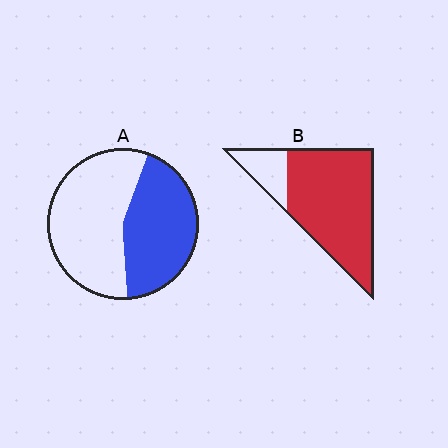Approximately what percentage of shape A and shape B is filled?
A is approximately 45% and B is approximately 80%.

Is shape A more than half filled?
No.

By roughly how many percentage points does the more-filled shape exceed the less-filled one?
By roughly 40 percentage points (B over A).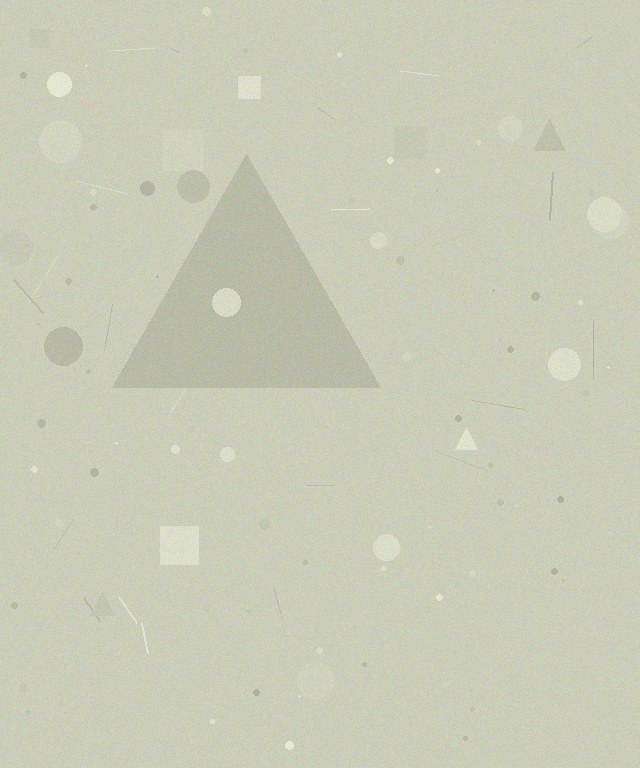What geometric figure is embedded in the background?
A triangle is embedded in the background.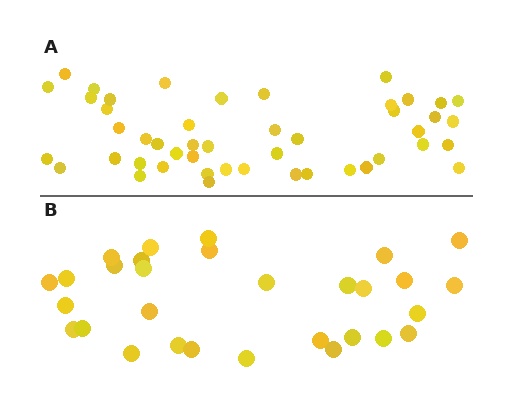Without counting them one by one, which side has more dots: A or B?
Region A (the top region) has more dots.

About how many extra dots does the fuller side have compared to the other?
Region A has approximately 15 more dots than region B.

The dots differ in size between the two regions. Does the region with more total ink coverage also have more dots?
No. Region B has more total ink coverage because its dots are larger, but region A actually contains more individual dots. Total area can be misleading — the number of items is what matters here.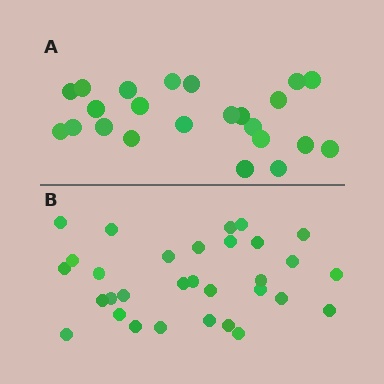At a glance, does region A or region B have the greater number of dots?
Region B (the bottom region) has more dots.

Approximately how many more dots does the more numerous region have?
Region B has roughly 8 or so more dots than region A.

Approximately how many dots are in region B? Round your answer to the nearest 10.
About 30 dots. (The exact count is 31, which rounds to 30.)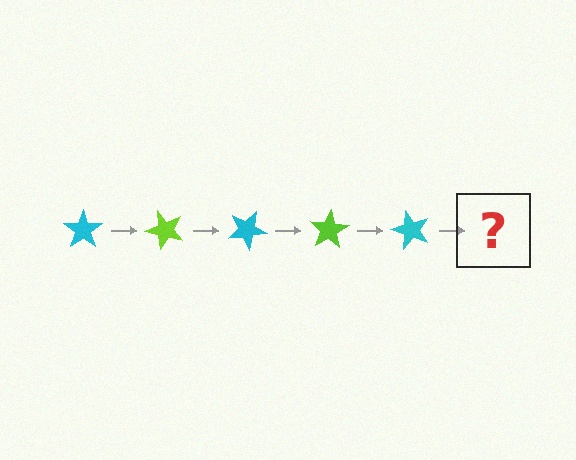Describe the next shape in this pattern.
It should be a lime star, rotated 250 degrees from the start.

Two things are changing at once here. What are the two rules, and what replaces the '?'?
The two rules are that it rotates 50 degrees each step and the color cycles through cyan and lime. The '?' should be a lime star, rotated 250 degrees from the start.